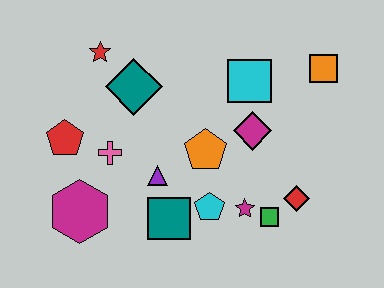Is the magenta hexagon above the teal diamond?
No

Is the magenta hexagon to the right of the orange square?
No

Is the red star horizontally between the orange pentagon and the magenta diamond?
No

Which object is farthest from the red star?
The red diamond is farthest from the red star.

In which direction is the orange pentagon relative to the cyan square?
The orange pentagon is below the cyan square.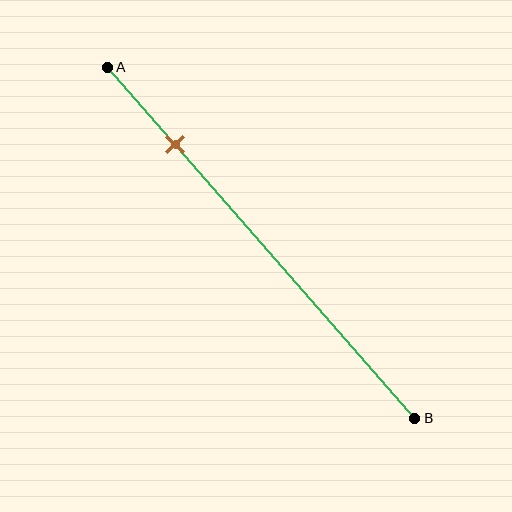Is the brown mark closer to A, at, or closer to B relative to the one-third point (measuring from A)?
The brown mark is closer to point A than the one-third point of segment AB.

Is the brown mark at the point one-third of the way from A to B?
No, the mark is at about 20% from A, not at the 33% one-third point.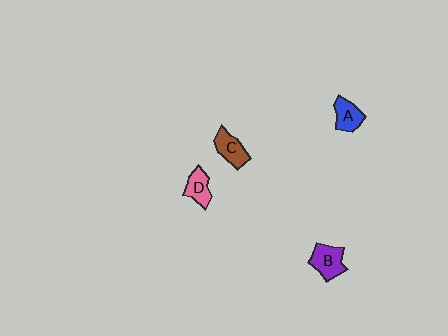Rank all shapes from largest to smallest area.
From largest to smallest: B (purple), C (brown), A (blue), D (pink).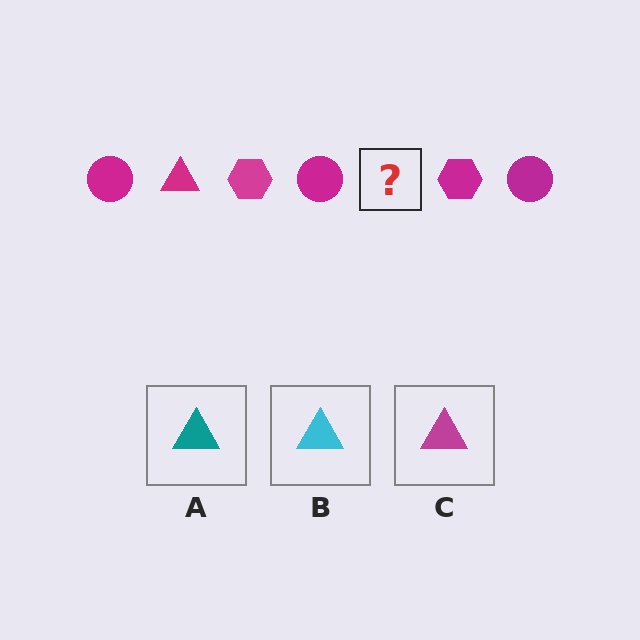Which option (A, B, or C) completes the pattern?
C.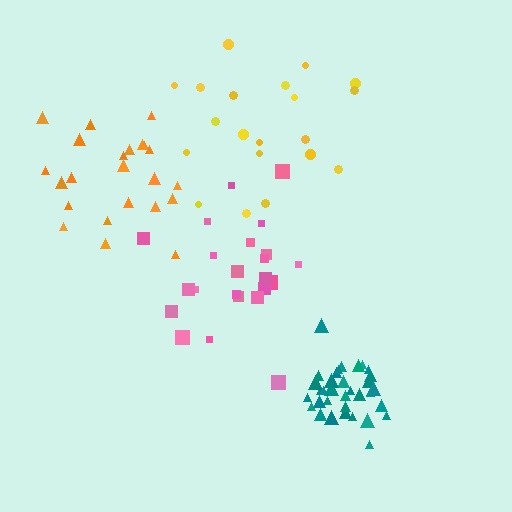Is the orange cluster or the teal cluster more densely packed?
Teal.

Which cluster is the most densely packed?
Teal.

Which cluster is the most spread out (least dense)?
Yellow.